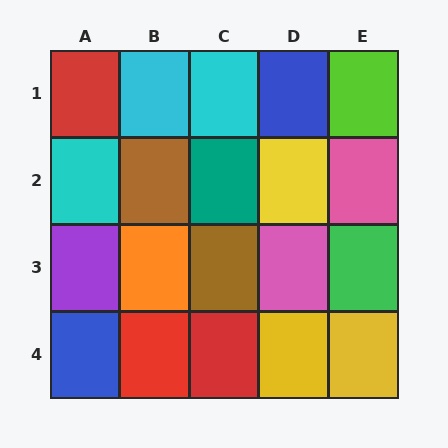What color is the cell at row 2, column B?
Brown.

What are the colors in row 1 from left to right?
Red, cyan, cyan, blue, lime.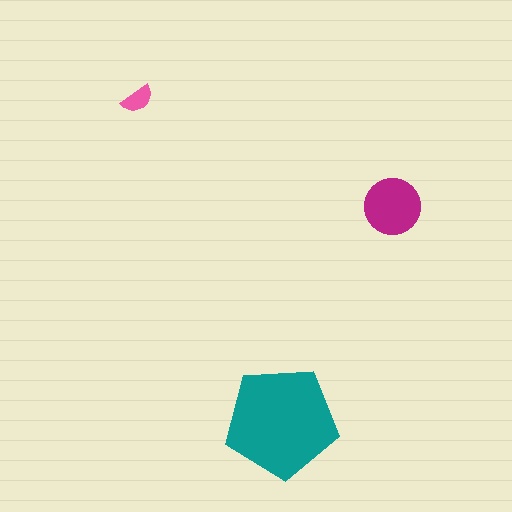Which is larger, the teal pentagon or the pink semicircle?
The teal pentagon.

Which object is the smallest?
The pink semicircle.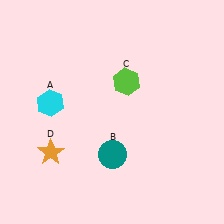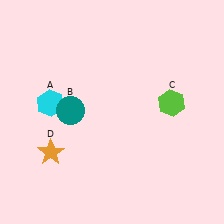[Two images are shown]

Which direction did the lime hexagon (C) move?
The lime hexagon (C) moved right.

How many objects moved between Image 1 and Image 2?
2 objects moved between the two images.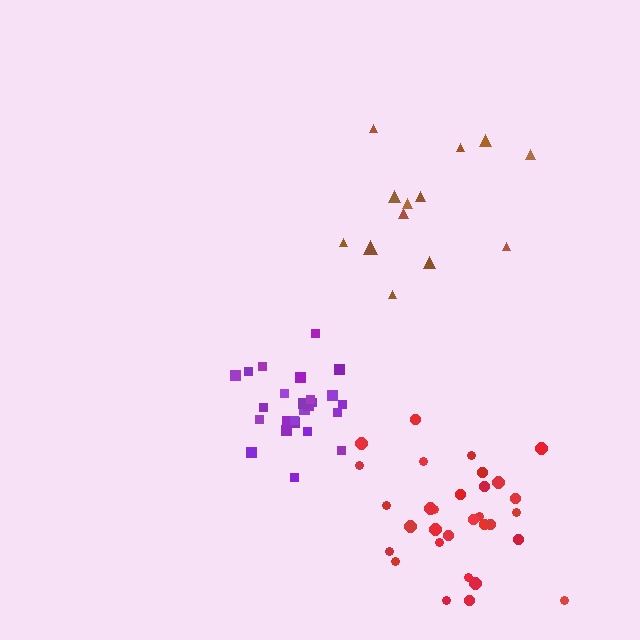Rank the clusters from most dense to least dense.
purple, red, brown.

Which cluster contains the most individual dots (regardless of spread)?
Red (31).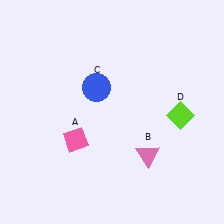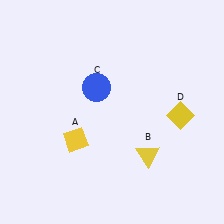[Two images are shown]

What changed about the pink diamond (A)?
In Image 1, A is pink. In Image 2, it changed to yellow.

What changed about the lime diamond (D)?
In Image 1, D is lime. In Image 2, it changed to yellow.